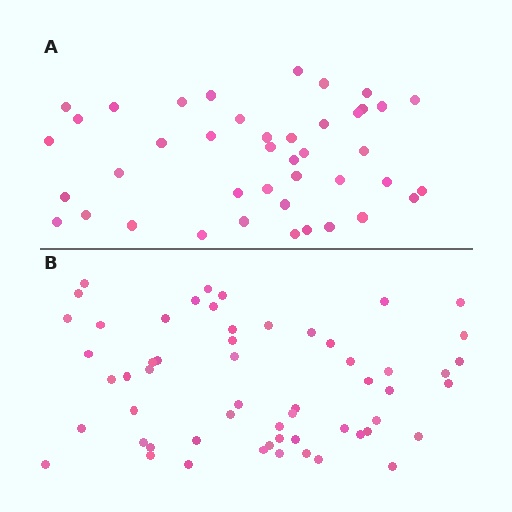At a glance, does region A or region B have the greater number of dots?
Region B (the bottom region) has more dots.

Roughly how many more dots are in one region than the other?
Region B has approximately 15 more dots than region A.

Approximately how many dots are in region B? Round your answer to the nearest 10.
About 60 dots. (The exact count is 57, which rounds to 60.)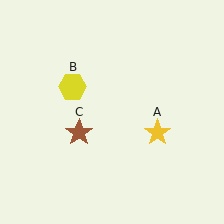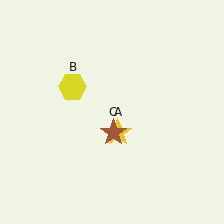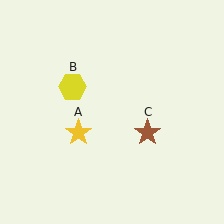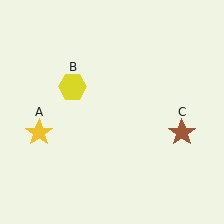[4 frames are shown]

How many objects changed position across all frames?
2 objects changed position: yellow star (object A), brown star (object C).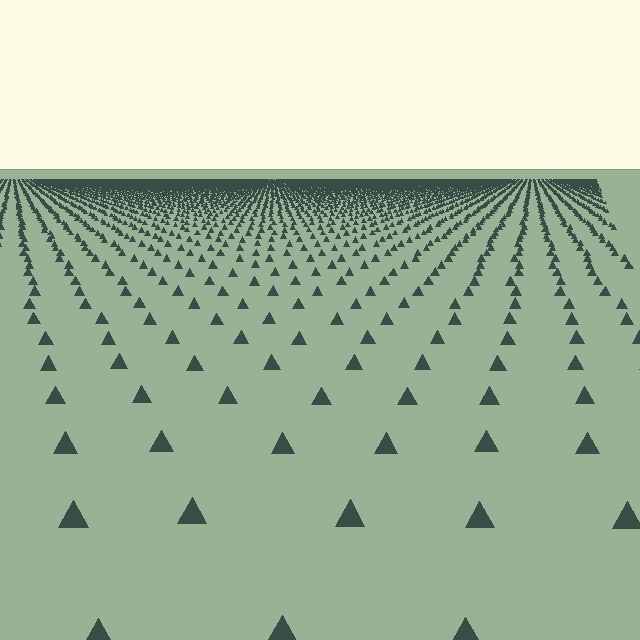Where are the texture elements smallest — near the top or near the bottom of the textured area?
Near the top.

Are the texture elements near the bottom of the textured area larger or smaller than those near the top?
Larger. Near the bottom, elements are closer to the viewer and appear at a bigger on-screen size.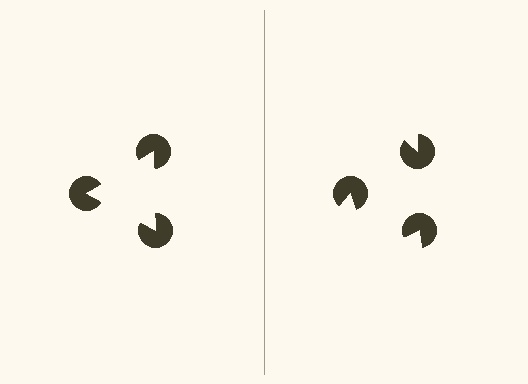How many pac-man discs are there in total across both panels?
6 — 3 on each side.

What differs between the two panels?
The pac-man discs are positioned identically on both sides; only the wedge orientations differ. On the left they align to a triangle; on the right they are misaligned.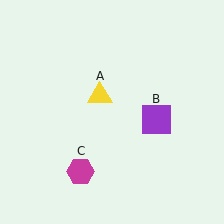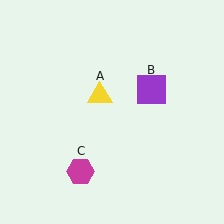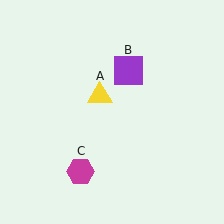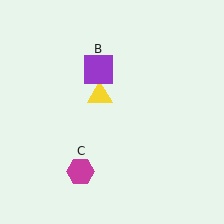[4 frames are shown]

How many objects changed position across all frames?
1 object changed position: purple square (object B).